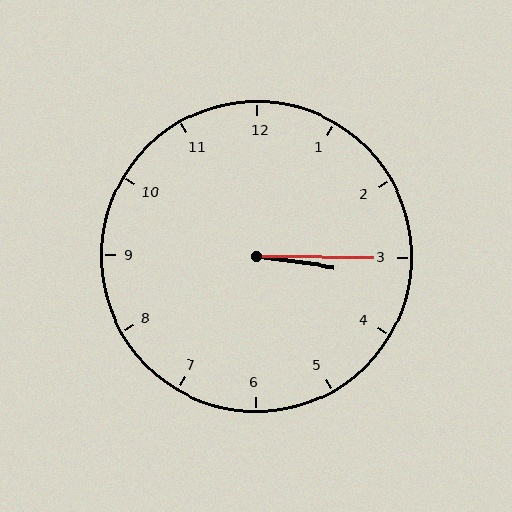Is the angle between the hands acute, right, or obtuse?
It is acute.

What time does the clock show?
3:15.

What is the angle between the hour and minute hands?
Approximately 8 degrees.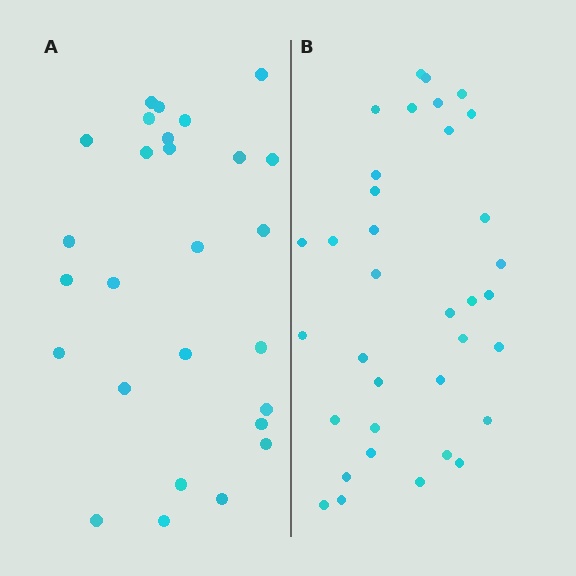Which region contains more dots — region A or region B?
Region B (the right region) has more dots.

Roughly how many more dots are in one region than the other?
Region B has roughly 8 or so more dots than region A.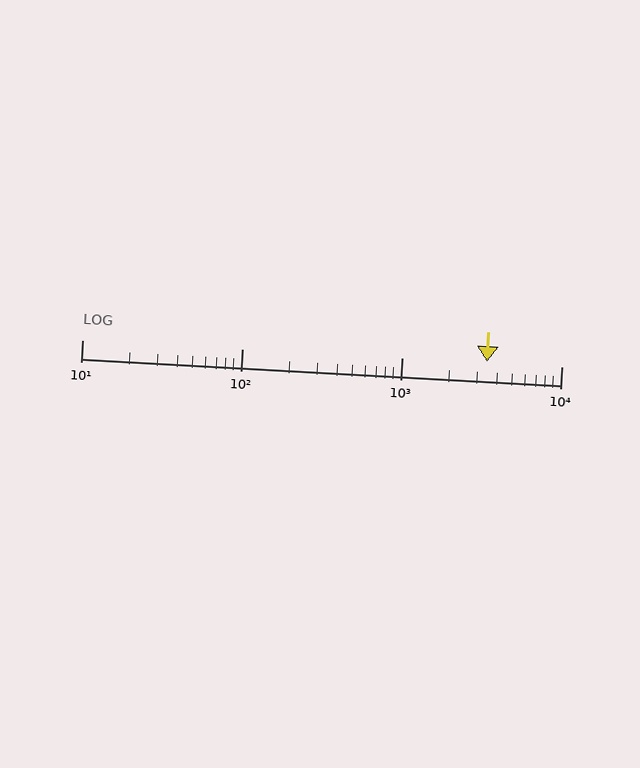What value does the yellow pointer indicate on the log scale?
The pointer indicates approximately 3400.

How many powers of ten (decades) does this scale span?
The scale spans 3 decades, from 10 to 10000.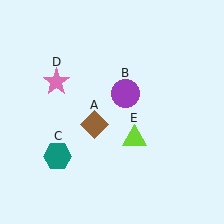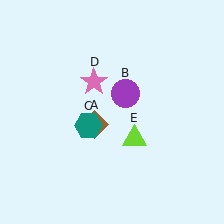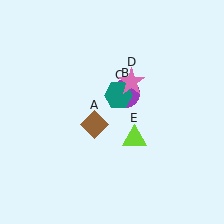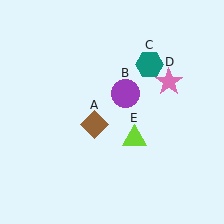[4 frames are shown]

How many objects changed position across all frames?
2 objects changed position: teal hexagon (object C), pink star (object D).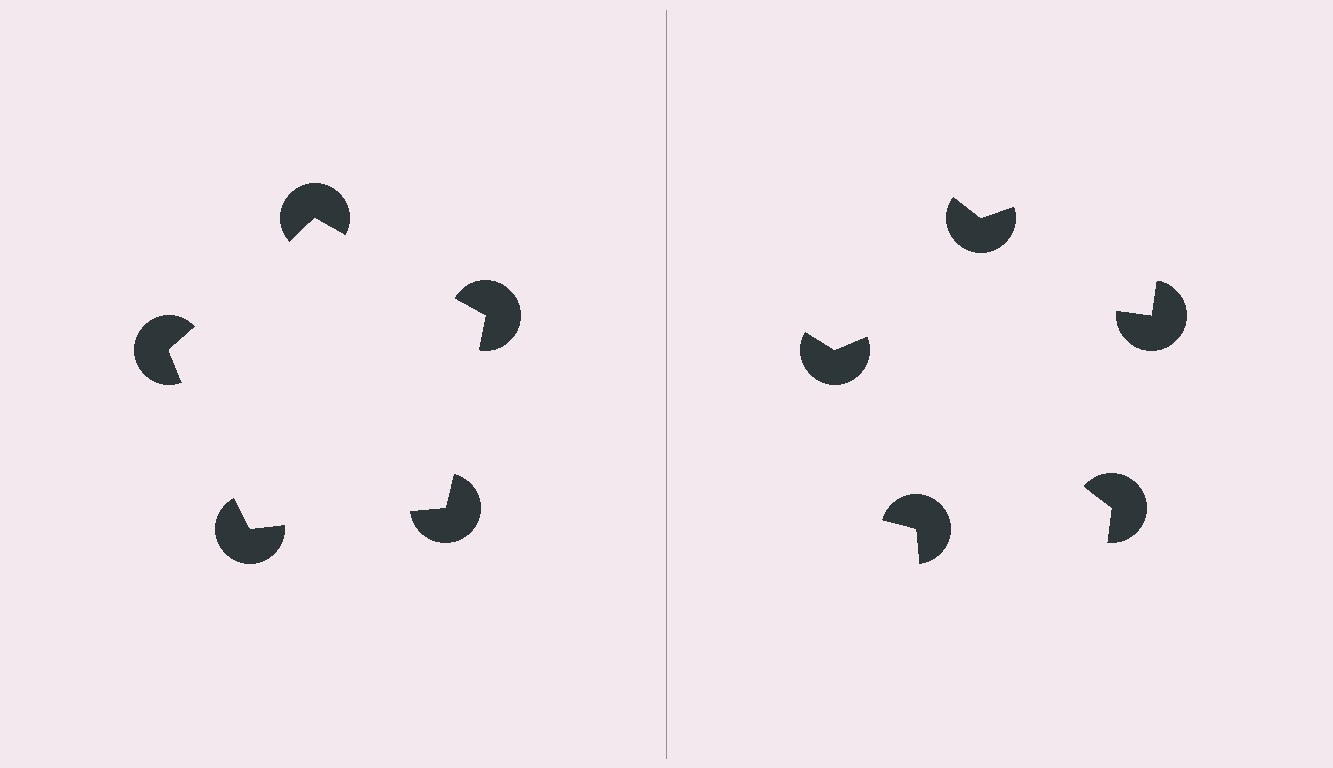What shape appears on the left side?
An illusory pentagon.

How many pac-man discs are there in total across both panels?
10 — 5 on each side.